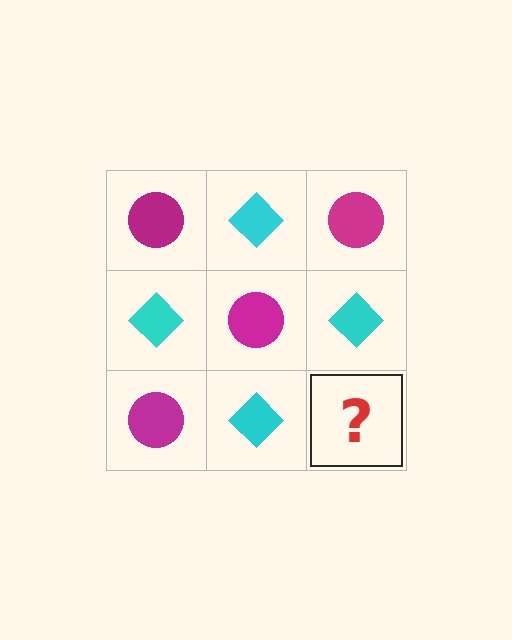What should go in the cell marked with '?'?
The missing cell should contain a magenta circle.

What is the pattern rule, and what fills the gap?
The rule is that it alternates magenta circle and cyan diamond in a checkerboard pattern. The gap should be filled with a magenta circle.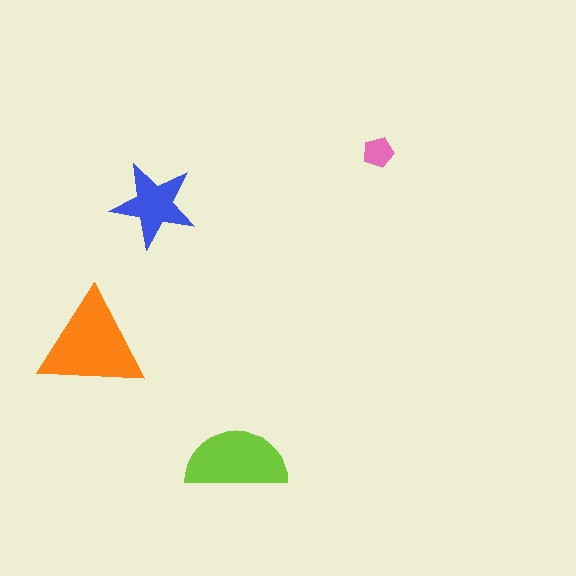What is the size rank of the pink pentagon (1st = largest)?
4th.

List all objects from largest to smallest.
The orange triangle, the lime semicircle, the blue star, the pink pentagon.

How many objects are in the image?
There are 4 objects in the image.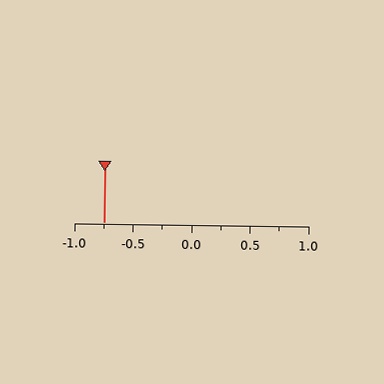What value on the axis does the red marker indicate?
The marker indicates approximately -0.75.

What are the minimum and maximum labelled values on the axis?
The axis runs from -1.0 to 1.0.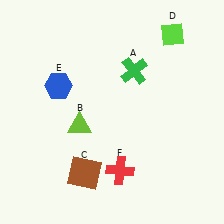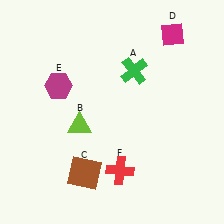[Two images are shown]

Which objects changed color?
D changed from lime to magenta. E changed from blue to magenta.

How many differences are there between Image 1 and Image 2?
There are 2 differences between the two images.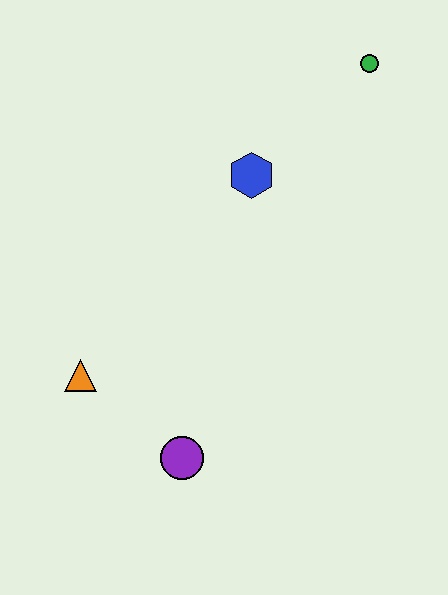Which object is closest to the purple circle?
The orange triangle is closest to the purple circle.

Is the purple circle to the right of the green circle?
No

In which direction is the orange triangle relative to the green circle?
The orange triangle is below the green circle.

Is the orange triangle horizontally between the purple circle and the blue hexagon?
No